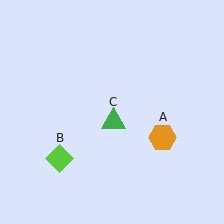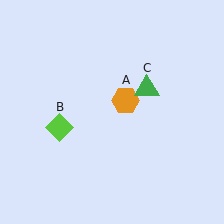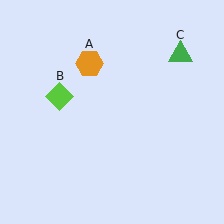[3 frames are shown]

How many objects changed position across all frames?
3 objects changed position: orange hexagon (object A), lime diamond (object B), green triangle (object C).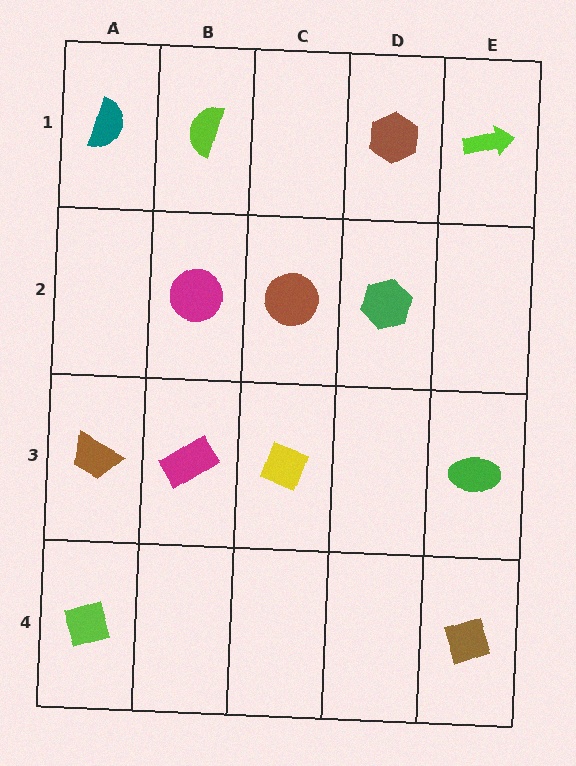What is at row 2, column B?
A magenta circle.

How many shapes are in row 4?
2 shapes.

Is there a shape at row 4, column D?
No, that cell is empty.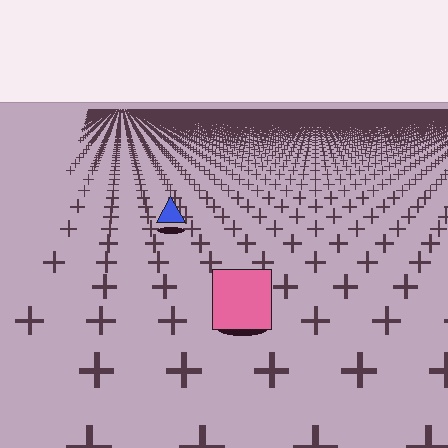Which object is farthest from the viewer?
The blue triangle is farthest from the viewer. It appears smaller and the ground texture around it is denser.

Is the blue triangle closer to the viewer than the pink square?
No. The pink square is closer — you can tell from the texture gradient: the ground texture is coarser near it.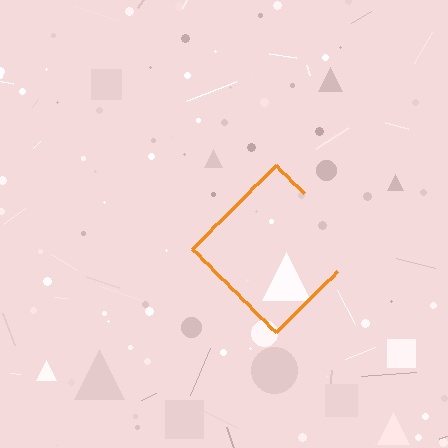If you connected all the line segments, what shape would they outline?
They would outline a diamond.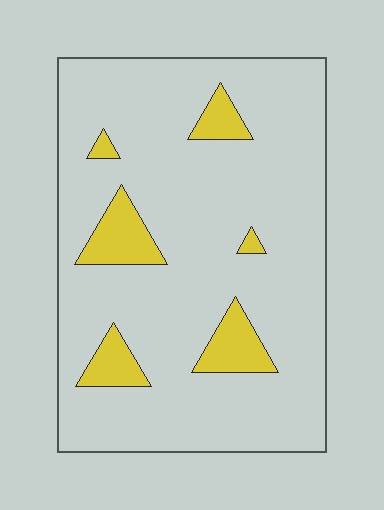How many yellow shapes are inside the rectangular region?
6.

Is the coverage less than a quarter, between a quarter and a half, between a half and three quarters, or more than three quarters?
Less than a quarter.